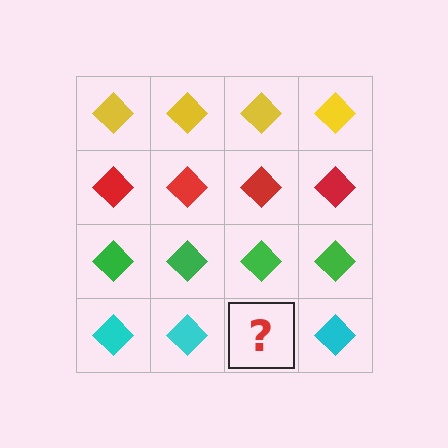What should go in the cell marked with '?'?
The missing cell should contain a cyan diamond.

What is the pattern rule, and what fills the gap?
The rule is that each row has a consistent color. The gap should be filled with a cyan diamond.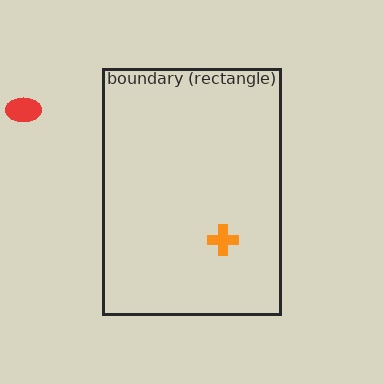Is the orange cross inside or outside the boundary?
Inside.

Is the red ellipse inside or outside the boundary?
Outside.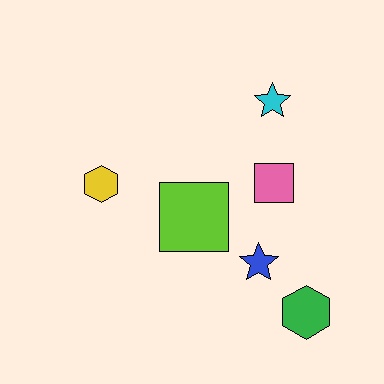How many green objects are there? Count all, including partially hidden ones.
There is 1 green object.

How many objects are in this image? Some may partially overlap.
There are 6 objects.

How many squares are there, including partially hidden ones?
There are 2 squares.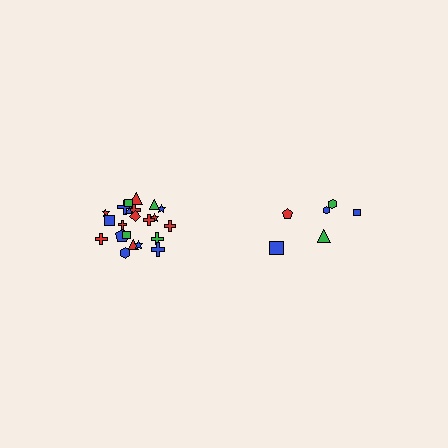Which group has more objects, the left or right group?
The left group.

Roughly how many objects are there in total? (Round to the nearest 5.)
Roughly 30 objects in total.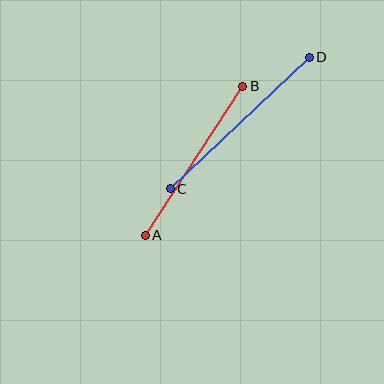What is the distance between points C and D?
The distance is approximately 192 pixels.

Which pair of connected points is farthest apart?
Points C and D are farthest apart.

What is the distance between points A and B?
The distance is approximately 178 pixels.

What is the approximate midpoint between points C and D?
The midpoint is at approximately (240, 123) pixels.